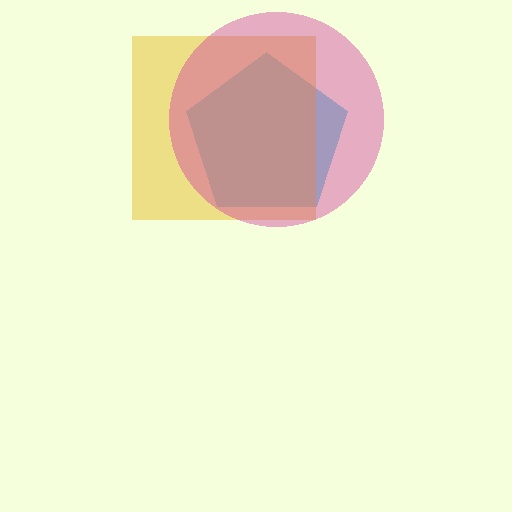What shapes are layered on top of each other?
The layered shapes are: a cyan pentagon, a yellow square, a magenta circle.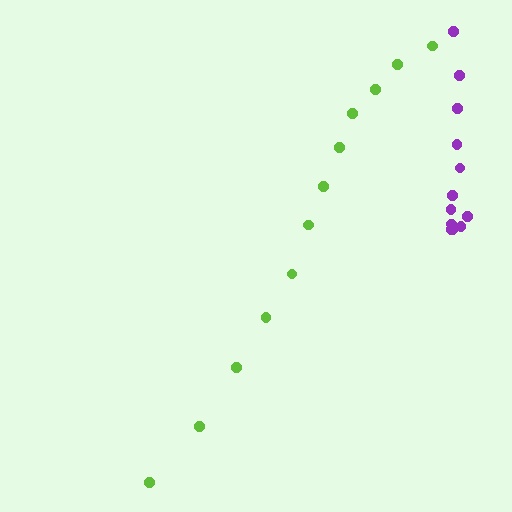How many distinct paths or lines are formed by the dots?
There are 2 distinct paths.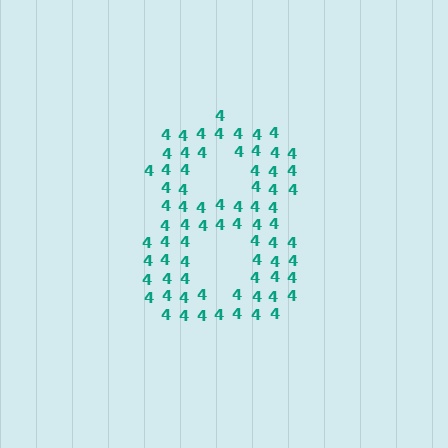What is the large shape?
The large shape is the digit 8.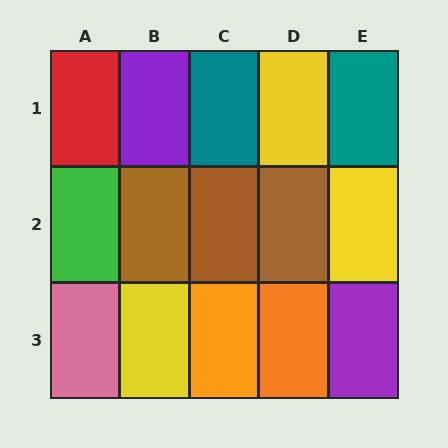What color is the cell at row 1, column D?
Yellow.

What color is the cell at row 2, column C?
Brown.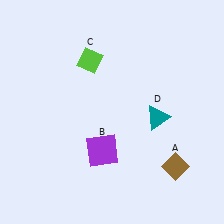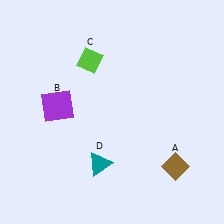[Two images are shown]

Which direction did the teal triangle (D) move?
The teal triangle (D) moved left.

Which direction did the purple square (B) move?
The purple square (B) moved left.